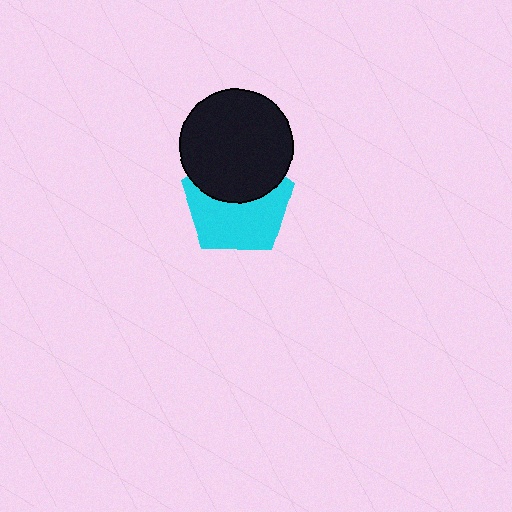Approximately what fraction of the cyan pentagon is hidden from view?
Roughly 42% of the cyan pentagon is hidden behind the black circle.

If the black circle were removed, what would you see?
You would see the complete cyan pentagon.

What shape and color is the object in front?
The object in front is a black circle.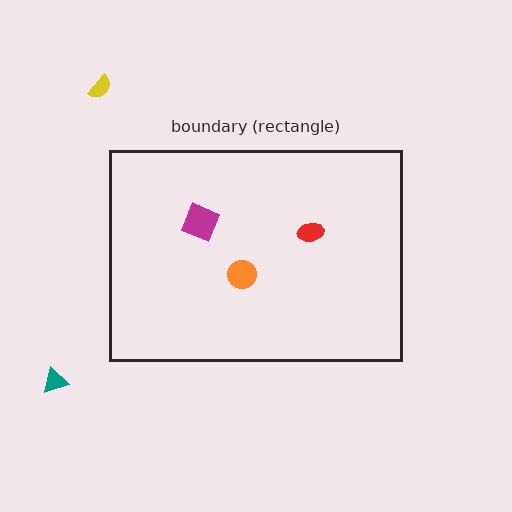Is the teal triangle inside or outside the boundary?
Outside.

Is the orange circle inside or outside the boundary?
Inside.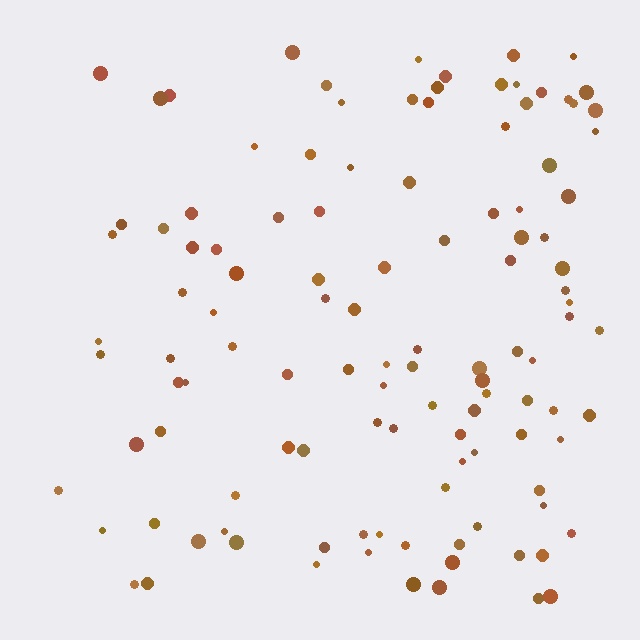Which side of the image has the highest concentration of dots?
The right.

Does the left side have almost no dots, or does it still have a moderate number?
Still a moderate number, just noticeably fewer than the right.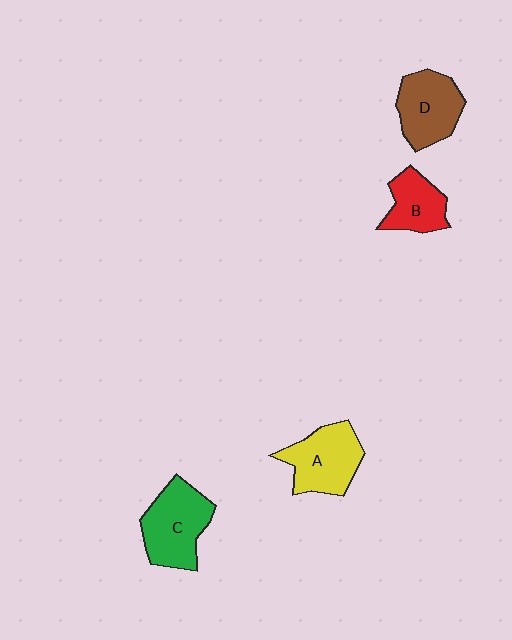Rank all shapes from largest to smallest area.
From largest to smallest: C (green), A (yellow), D (brown), B (red).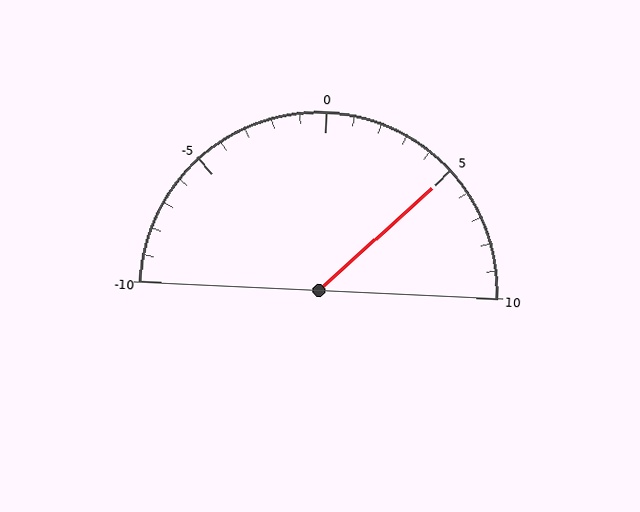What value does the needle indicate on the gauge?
The needle indicates approximately 5.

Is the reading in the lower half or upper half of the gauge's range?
The reading is in the upper half of the range (-10 to 10).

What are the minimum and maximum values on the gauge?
The gauge ranges from -10 to 10.